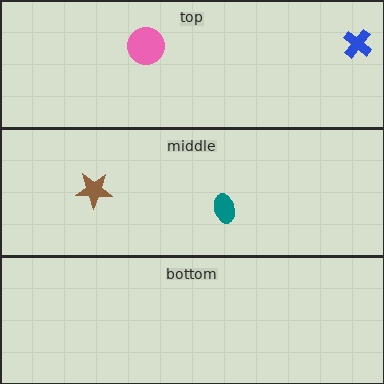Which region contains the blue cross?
The top region.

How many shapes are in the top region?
2.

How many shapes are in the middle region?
2.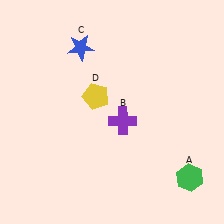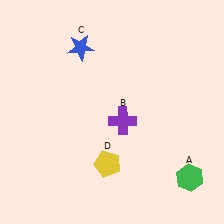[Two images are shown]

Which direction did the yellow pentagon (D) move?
The yellow pentagon (D) moved down.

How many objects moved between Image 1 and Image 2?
1 object moved between the two images.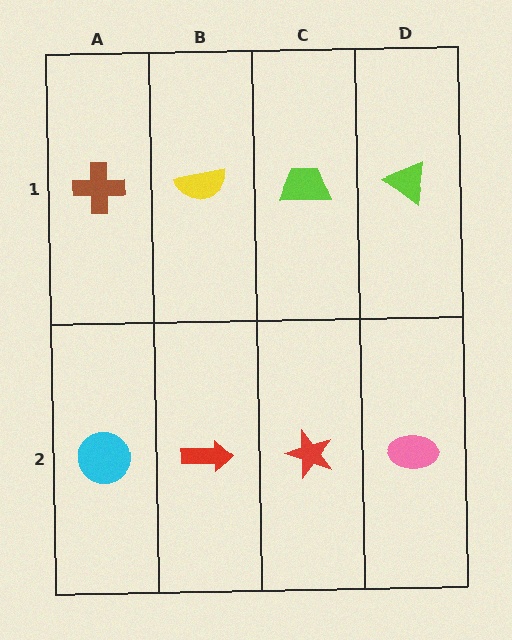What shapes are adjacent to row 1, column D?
A pink ellipse (row 2, column D), a lime trapezoid (row 1, column C).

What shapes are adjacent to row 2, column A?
A brown cross (row 1, column A), a red arrow (row 2, column B).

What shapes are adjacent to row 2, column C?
A lime trapezoid (row 1, column C), a red arrow (row 2, column B), a pink ellipse (row 2, column D).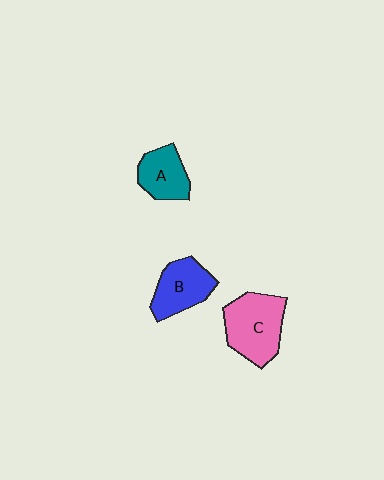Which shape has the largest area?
Shape C (pink).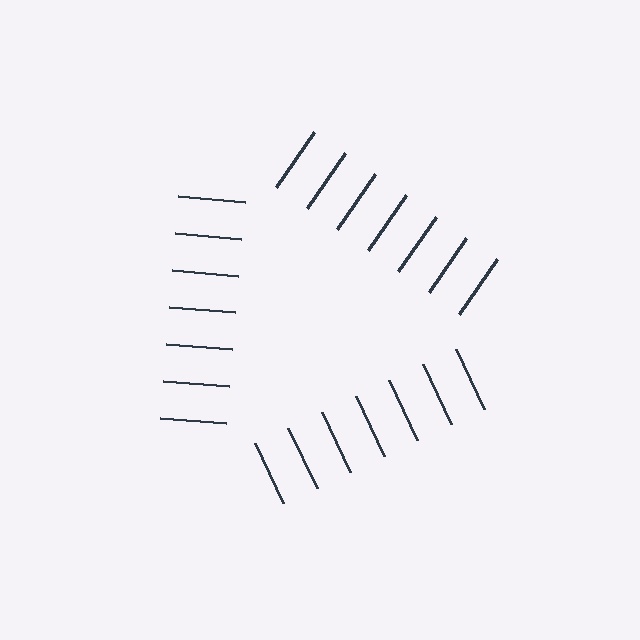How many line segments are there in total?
21 — 7 along each of the 3 edges.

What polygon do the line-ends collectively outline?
An illusory triangle — the line segments terminate on its edges but no continuous stroke is drawn.